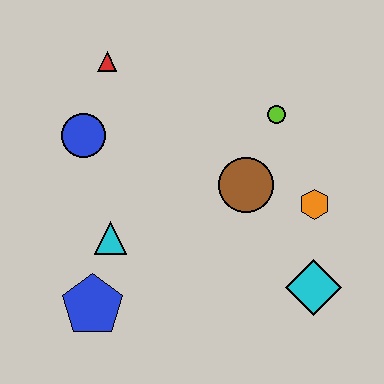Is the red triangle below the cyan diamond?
No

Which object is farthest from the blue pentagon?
The lime circle is farthest from the blue pentagon.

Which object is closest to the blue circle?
The red triangle is closest to the blue circle.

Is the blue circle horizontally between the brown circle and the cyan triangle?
No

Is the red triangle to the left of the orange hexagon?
Yes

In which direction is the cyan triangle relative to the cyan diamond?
The cyan triangle is to the left of the cyan diamond.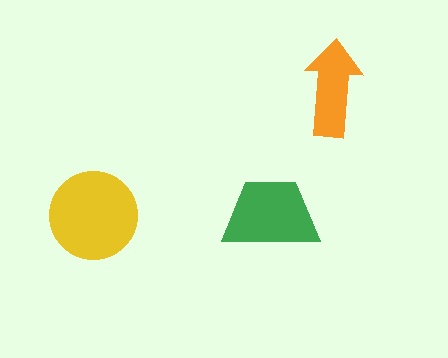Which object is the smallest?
The orange arrow.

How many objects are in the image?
There are 3 objects in the image.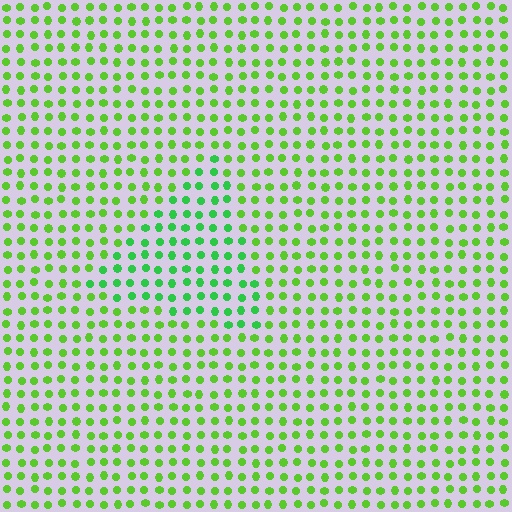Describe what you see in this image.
The image is filled with small lime elements in a uniform arrangement. A triangle-shaped region is visible where the elements are tinted to a slightly different hue, forming a subtle color boundary.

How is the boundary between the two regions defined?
The boundary is defined purely by a slight shift in hue (about 27 degrees). Spacing, size, and orientation are identical on both sides.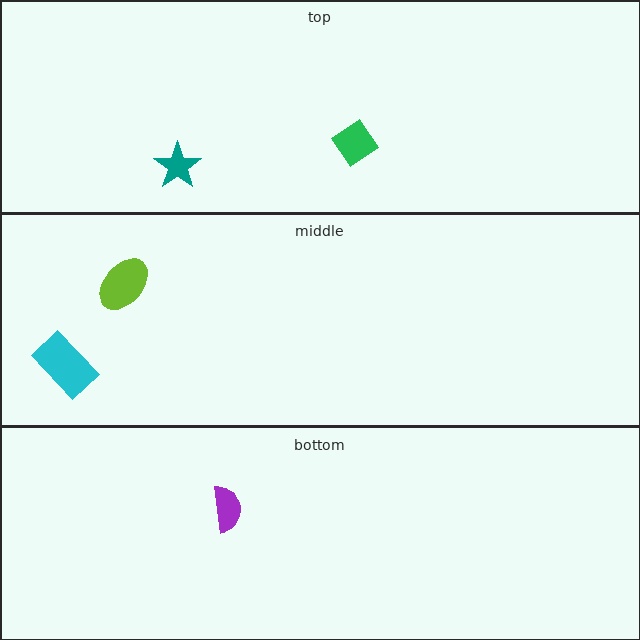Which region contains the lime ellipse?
The middle region.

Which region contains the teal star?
The top region.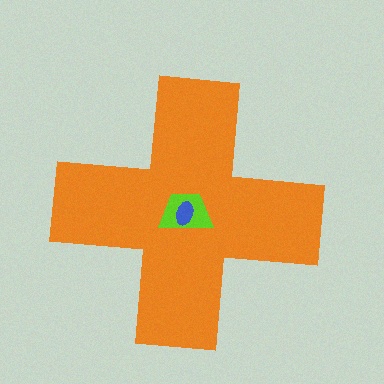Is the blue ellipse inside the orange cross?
Yes.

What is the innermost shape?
The blue ellipse.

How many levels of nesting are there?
3.